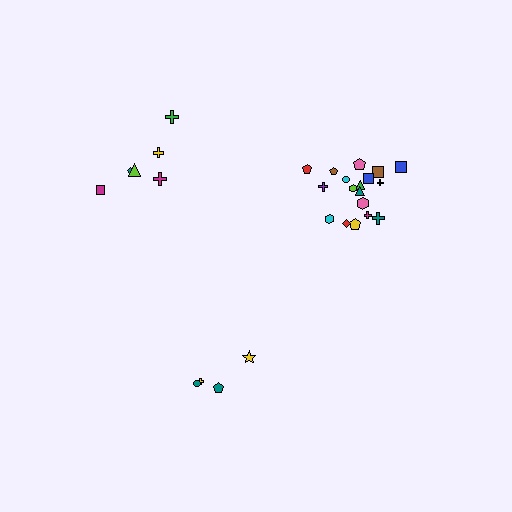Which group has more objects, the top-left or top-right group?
The top-right group.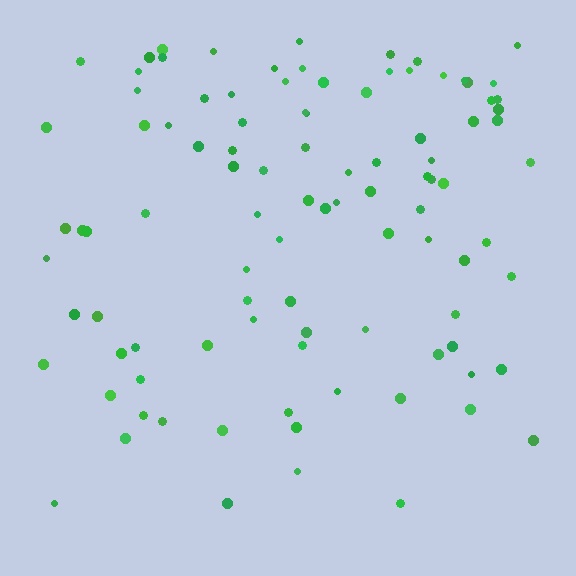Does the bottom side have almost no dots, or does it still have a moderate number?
Still a moderate number, just noticeably fewer than the top.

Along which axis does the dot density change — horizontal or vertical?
Vertical.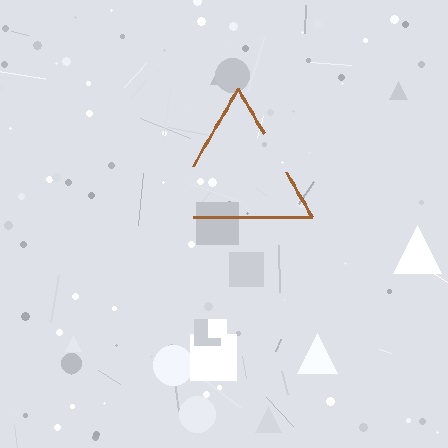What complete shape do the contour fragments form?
The contour fragments form a triangle.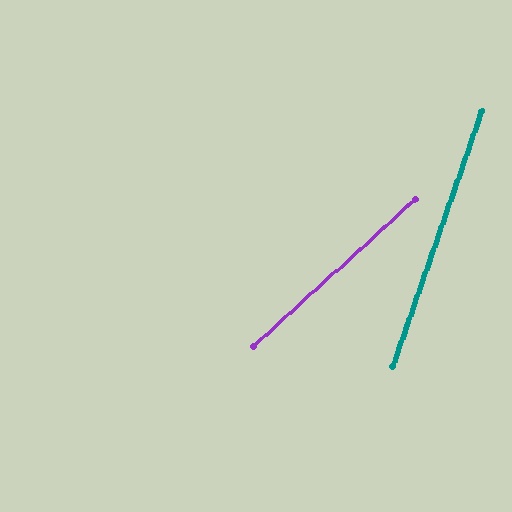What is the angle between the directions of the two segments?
Approximately 28 degrees.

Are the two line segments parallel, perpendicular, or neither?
Neither parallel nor perpendicular — they differ by about 28°.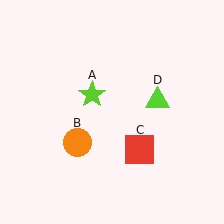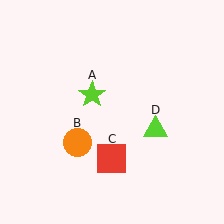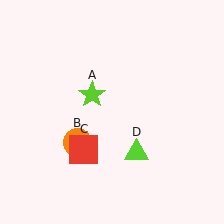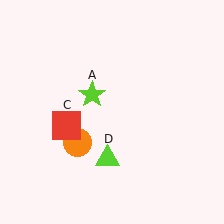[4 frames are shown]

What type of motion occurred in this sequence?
The red square (object C), lime triangle (object D) rotated clockwise around the center of the scene.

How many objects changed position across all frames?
2 objects changed position: red square (object C), lime triangle (object D).